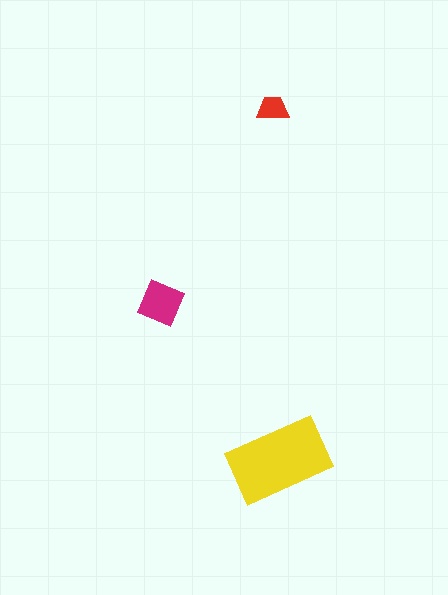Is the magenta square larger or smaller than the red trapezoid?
Larger.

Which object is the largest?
The yellow rectangle.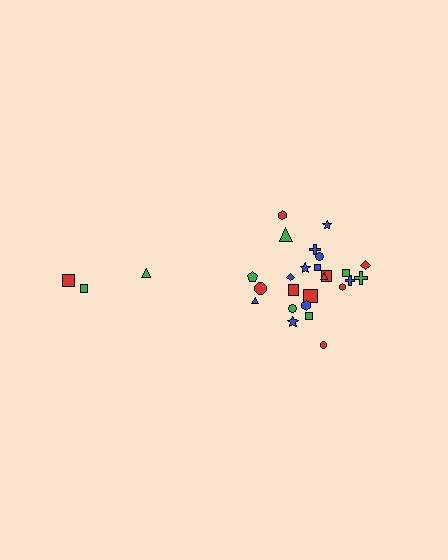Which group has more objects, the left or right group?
The right group.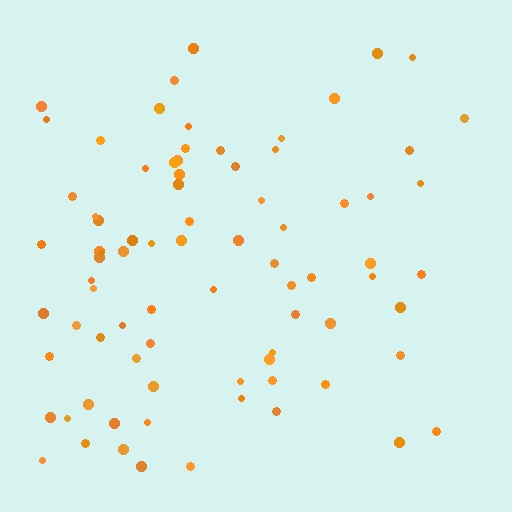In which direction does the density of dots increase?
From right to left, with the left side densest.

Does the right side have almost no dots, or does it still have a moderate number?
Still a moderate number, just noticeably fewer than the left.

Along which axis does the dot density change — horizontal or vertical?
Horizontal.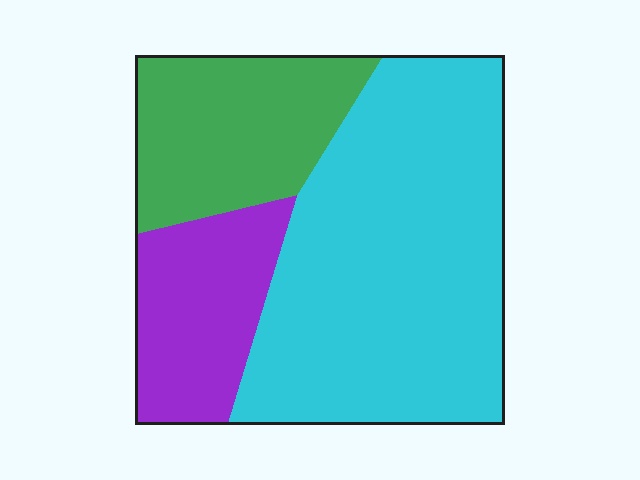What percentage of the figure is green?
Green takes up less than a quarter of the figure.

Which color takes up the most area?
Cyan, at roughly 60%.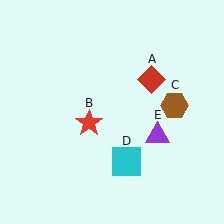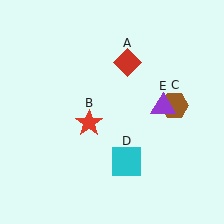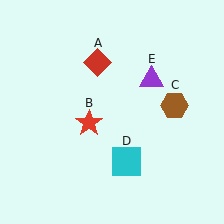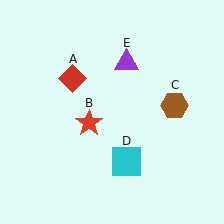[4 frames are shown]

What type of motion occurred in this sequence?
The red diamond (object A), purple triangle (object E) rotated counterclockwise around the center of the scene.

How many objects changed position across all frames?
2 objects changed position: red diamond (object A), purple triangle (object E).